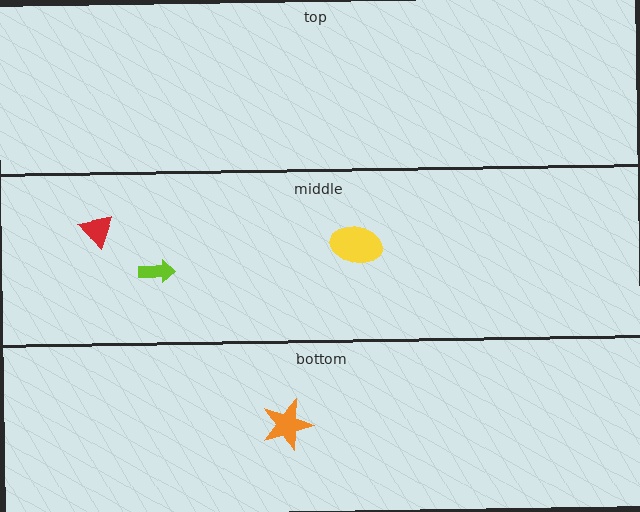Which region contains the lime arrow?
The middle region.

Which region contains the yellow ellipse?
The middle region.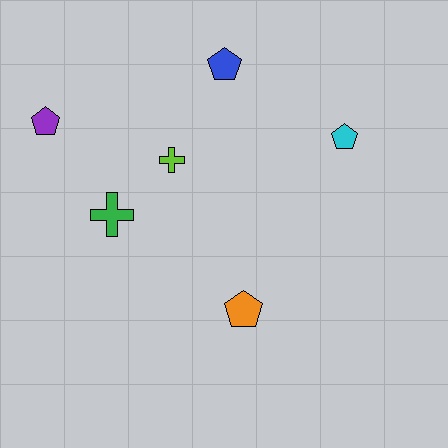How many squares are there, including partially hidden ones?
There are no squares.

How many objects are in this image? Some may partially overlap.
There are 6 objects.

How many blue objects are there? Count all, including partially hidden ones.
There is 1 blue object.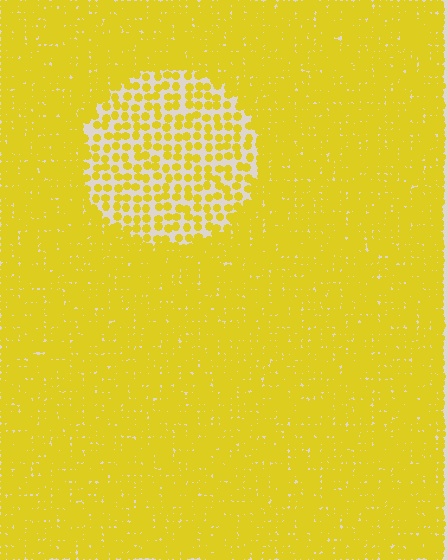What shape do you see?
I see a circle.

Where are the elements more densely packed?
The elements are more densely packed outside the circle boundary.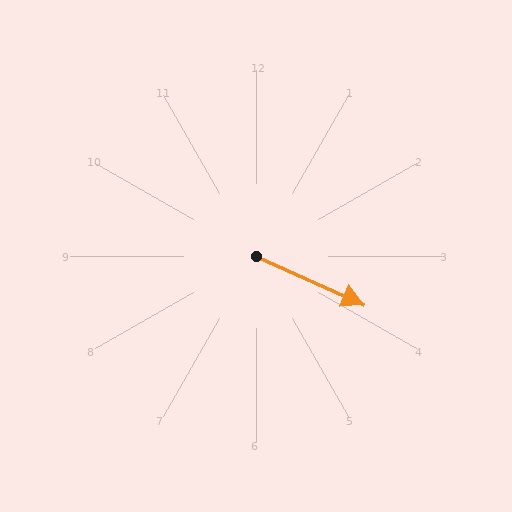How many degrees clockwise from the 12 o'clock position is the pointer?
Approximately 114 degrees.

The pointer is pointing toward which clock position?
Roughly 4 o'clock.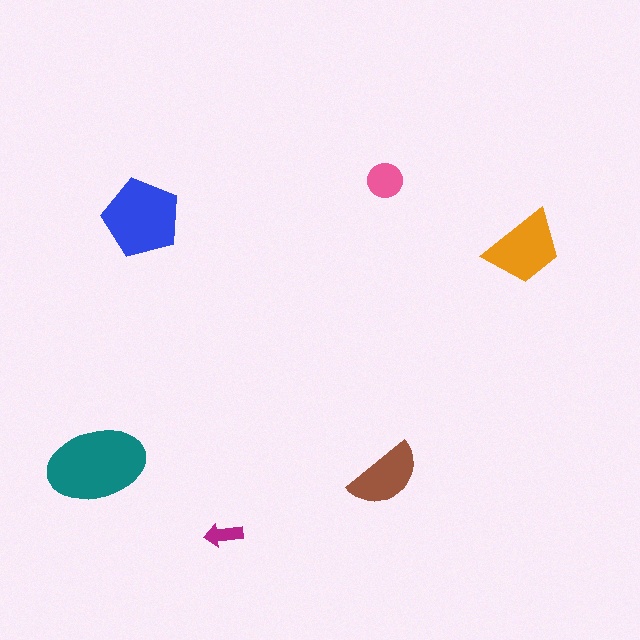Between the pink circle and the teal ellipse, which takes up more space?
The teal ellipse.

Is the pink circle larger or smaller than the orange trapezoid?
Smaller.